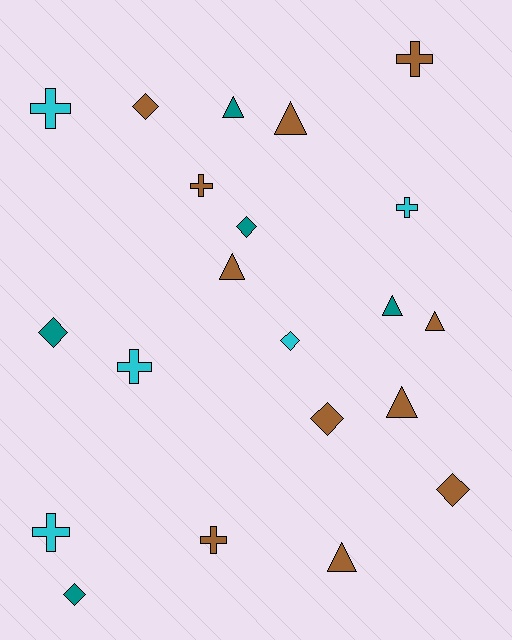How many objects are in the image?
There are 21 objects.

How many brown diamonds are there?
There are 3 brown diamonds.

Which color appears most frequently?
Brown, with 11 objects.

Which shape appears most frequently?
Triangle, with 7 objects.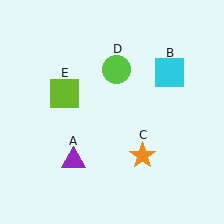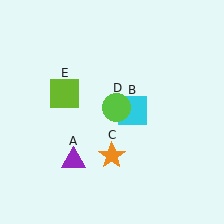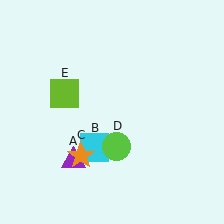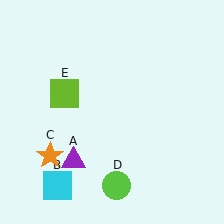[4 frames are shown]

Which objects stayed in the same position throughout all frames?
Purple triangle (object A) and lime square (object E) remained stationary.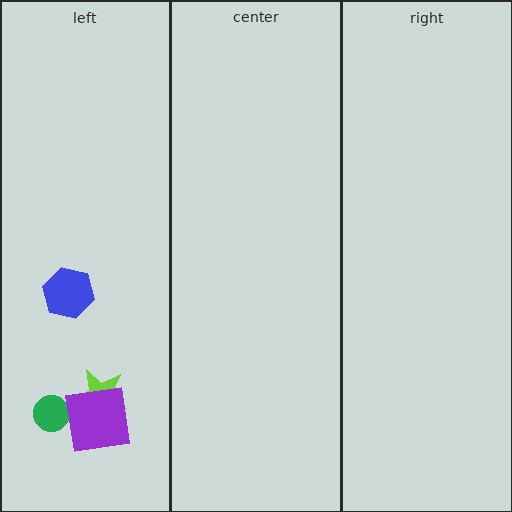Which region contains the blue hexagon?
The left region.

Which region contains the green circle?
The left region.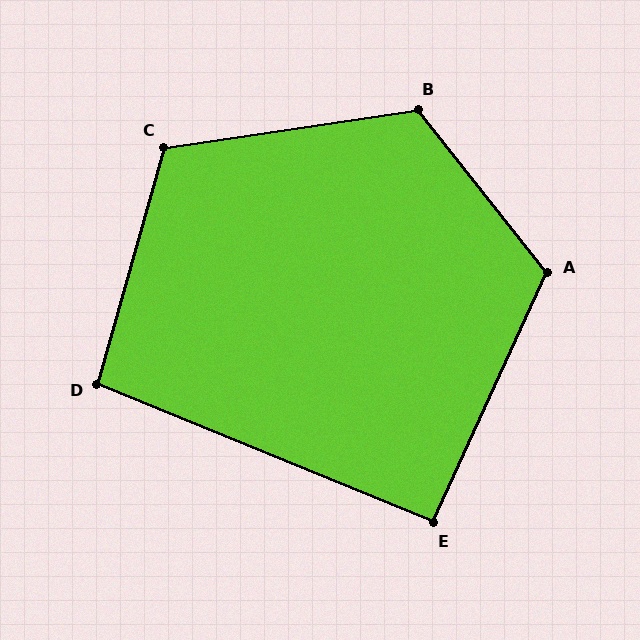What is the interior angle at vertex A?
Approximately 117 degrees (obtuse).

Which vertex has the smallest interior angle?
E, at approximately 92 degrees.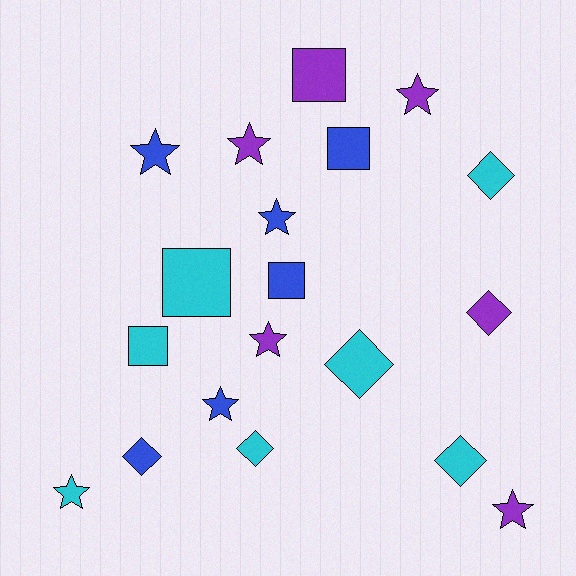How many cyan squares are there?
There are 2 cyan squares.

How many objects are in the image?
There are 19 objects.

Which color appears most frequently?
Cyan, with 7 objects.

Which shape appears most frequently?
Star, with 8 objects.